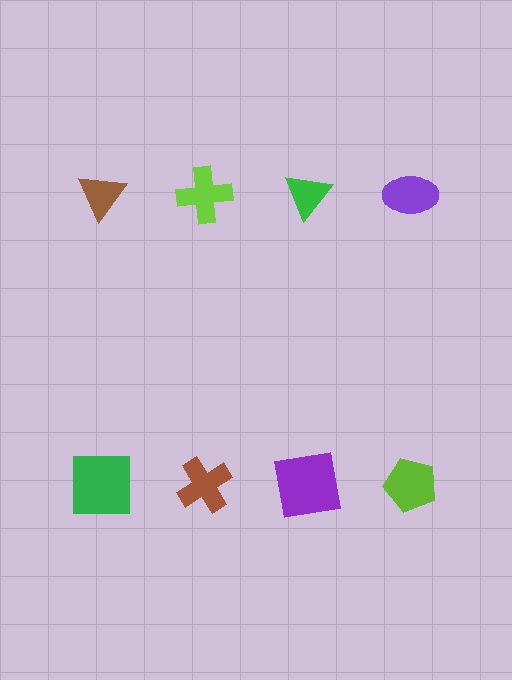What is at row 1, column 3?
A green triangle.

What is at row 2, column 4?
A lime pentagon.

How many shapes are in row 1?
4 shapes.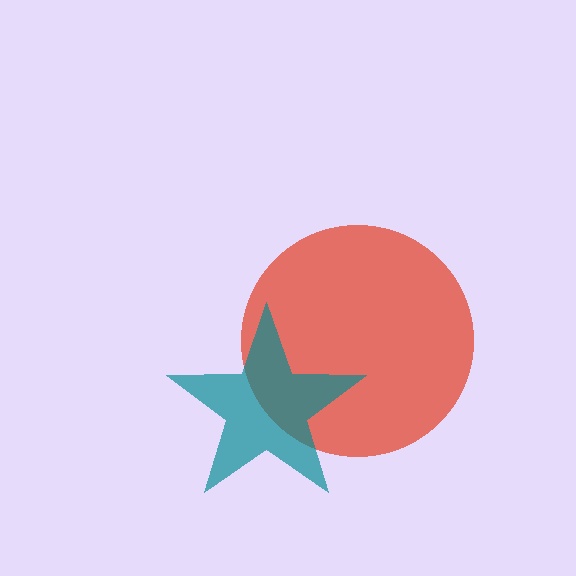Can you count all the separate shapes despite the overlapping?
Yes, there are 2 separate shapes.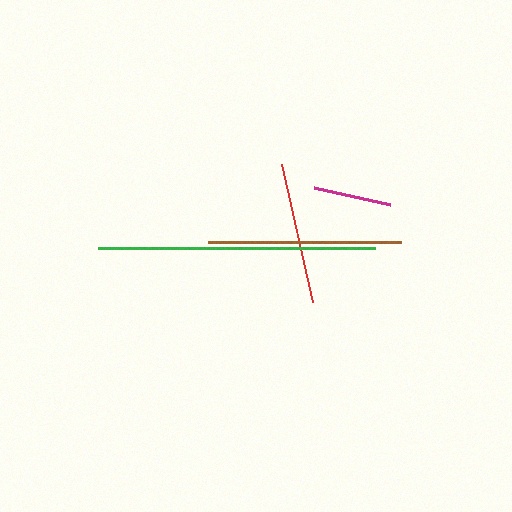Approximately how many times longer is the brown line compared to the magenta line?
The brown line is approximately 2.5 times the length of the magenta line.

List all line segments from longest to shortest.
From longest to shortest: green, brown, red, magenta.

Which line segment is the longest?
The green line is the longest at approximately 277 pixels.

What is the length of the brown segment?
The brown segment is approximately 193 pixels long.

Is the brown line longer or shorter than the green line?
The green line is longer than the brown line.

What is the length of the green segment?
The green segment is approximately 277 pixels long.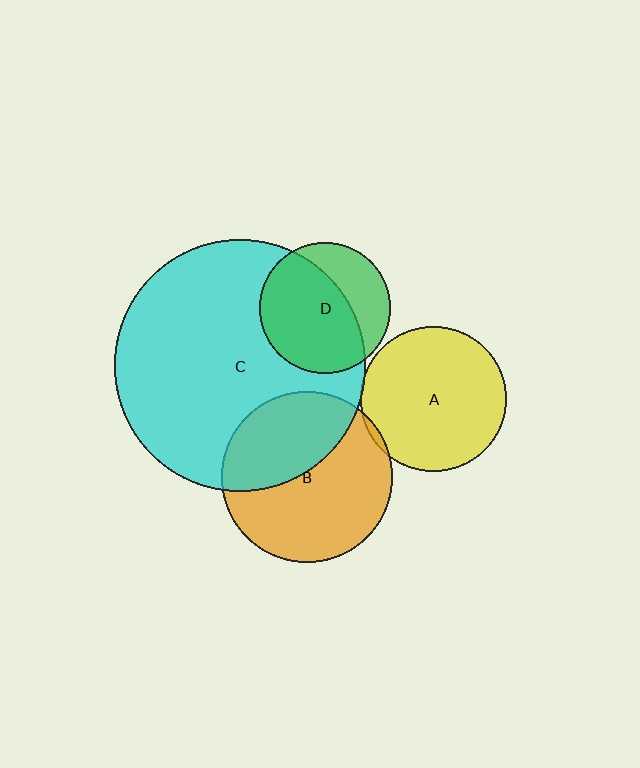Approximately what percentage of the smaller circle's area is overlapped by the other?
Approximately 40%.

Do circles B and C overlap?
Yes.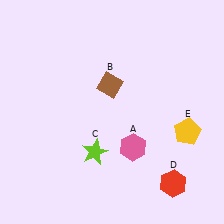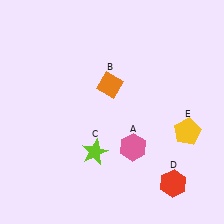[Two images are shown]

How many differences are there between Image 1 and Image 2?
There is 1 difference between the two images.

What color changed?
The diamond (B) changed from brown in Image 1 to orange in Image 2.